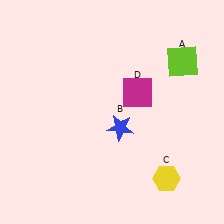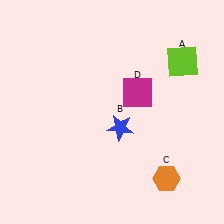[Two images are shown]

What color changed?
The hexagon (C) changed from yellow in Image 1 to orange in Image 2.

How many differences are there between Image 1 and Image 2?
There is 1 difference between the two images.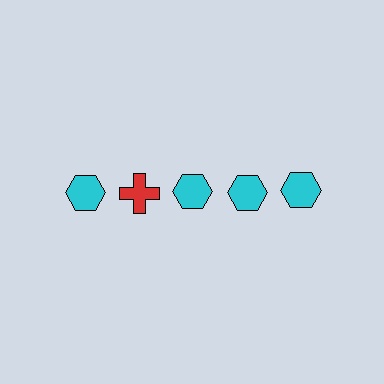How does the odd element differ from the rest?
It differs in both color (red instead of cyan) and shape (cross instead of hexagon).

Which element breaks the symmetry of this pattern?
The red cross in the top row, second from left column breaks the symmetry. All other shapes are cyan hexagons.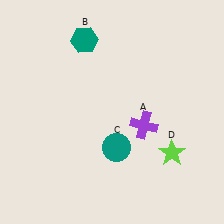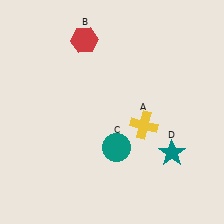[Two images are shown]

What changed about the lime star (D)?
In Image 1, D is lime. In Image 2, it changed to teal.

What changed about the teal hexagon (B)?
In Image 1, B is teal. In Image 2, it changed to red.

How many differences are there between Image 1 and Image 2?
There are 3 differences between the two images.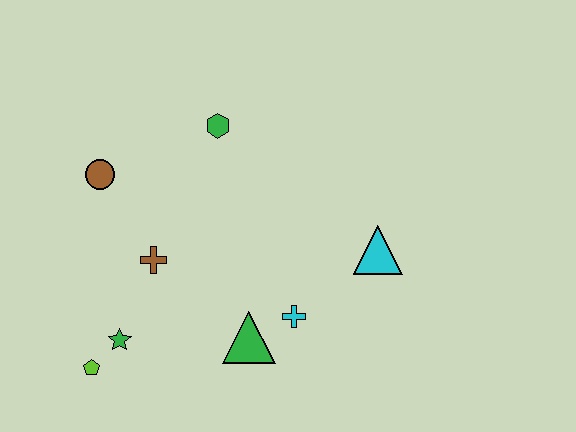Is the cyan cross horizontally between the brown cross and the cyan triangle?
Yes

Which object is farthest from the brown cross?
The cyan triangle is farthest from the brown cross.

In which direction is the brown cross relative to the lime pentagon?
The brown cross is above the lime pentagon.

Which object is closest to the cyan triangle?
The cyan cross is closest to the cyan triangle.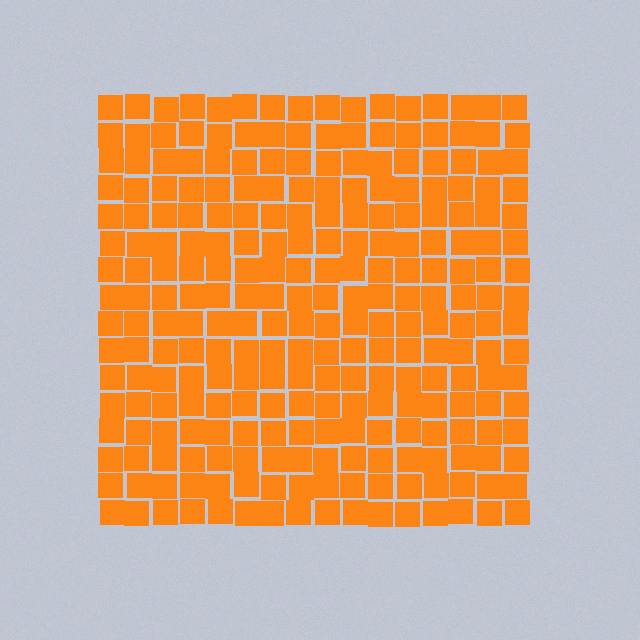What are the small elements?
The small elements are squares.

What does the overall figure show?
The overall figure shows a square.